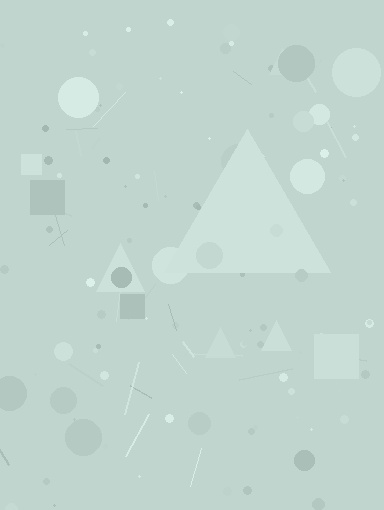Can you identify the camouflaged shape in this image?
The camouflaged shape is a triangle.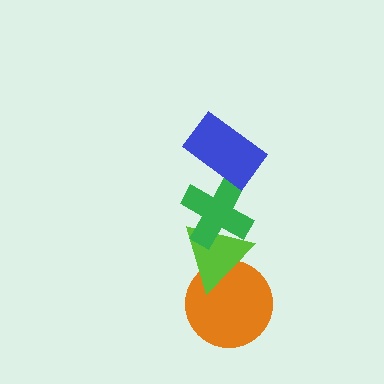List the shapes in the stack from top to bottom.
From top to bottom: the blue rectangle, the green cross, the lime triangle, the orange circle.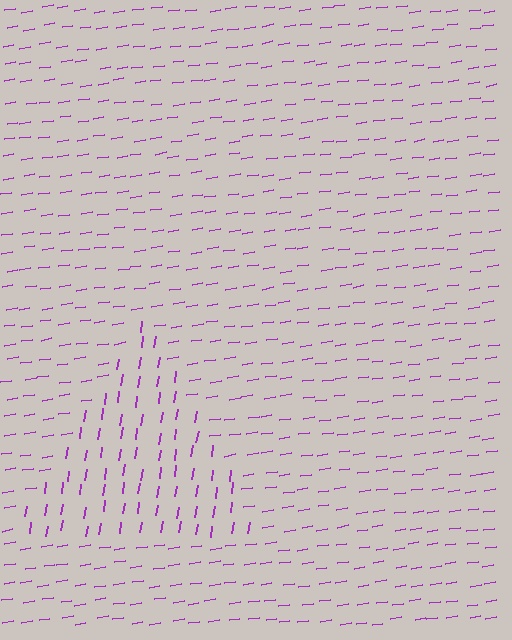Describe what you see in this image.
The image is filled with small purple line segments. A triangle region in the image has lines oriented differently from the surrounding lines, creating a visible texture boundary.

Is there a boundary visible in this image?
Yes, there is a texture boundary formed by a change in line orientation.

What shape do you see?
I see a triangle.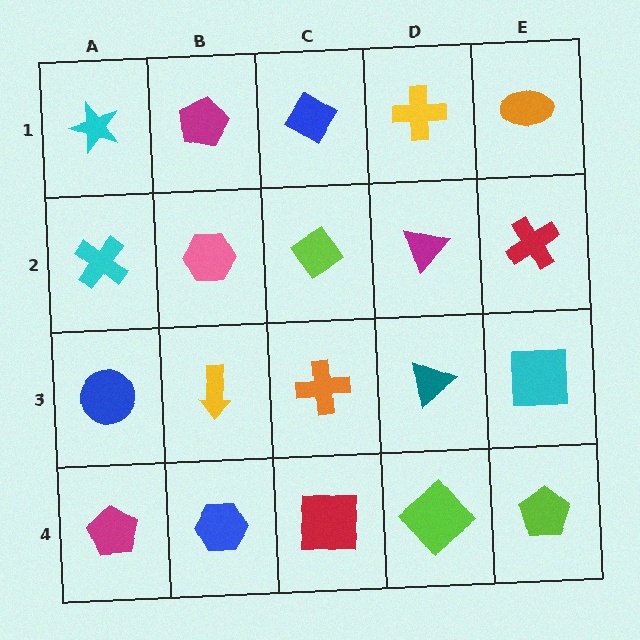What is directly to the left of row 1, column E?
A yellow cross.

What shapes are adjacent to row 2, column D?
A yellow cross (row 1, column D), a teal triangle (row 3, column D), a lime diamond (row 2, column C), a red cross (row 2, column E).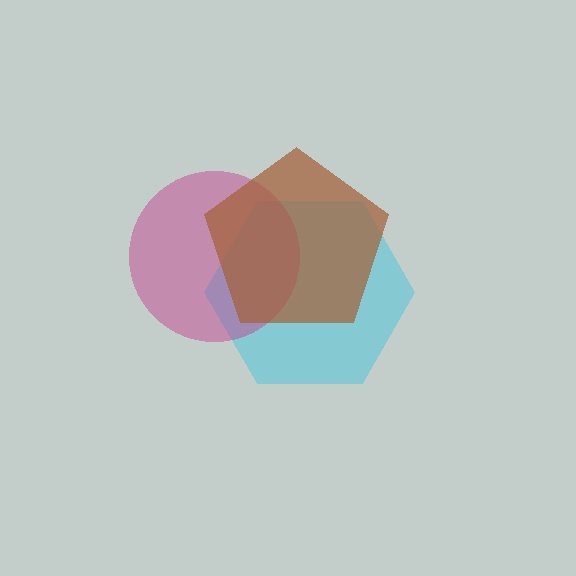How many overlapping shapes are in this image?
There are 3 overlapping shapes in the image.